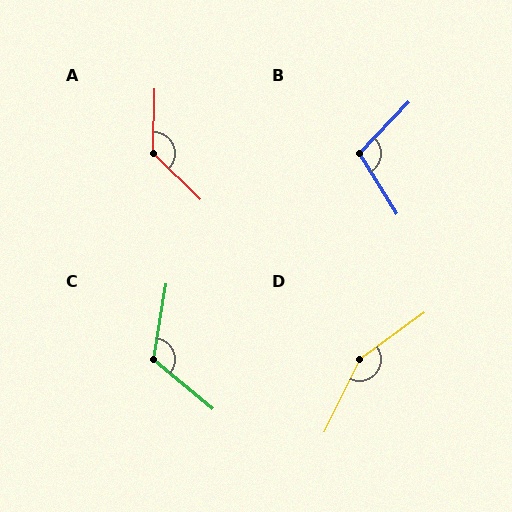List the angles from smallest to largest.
B (104°), C (120°), A (133°), D (152°).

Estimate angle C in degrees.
Approximately 120 degrees.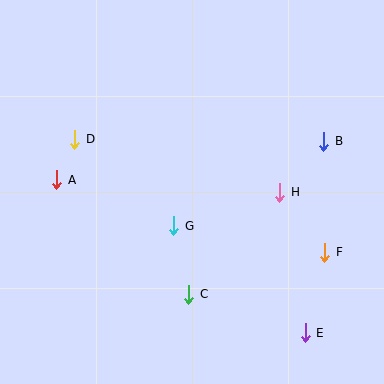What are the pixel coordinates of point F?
Point F is at (325, 252).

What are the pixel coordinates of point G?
Point G is at (174, 226).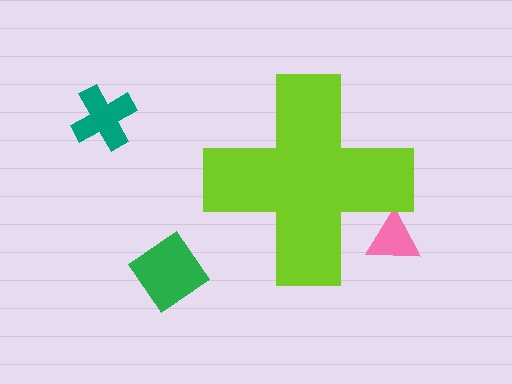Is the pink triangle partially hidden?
Yes, the pink triangle is partially hidden behind the lime cross.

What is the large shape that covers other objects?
A lime cross.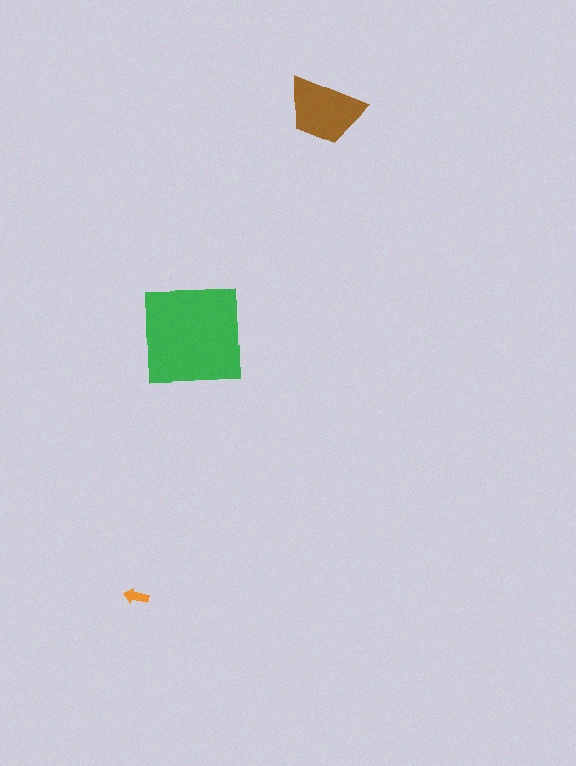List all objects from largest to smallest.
The green square, the brown trapezoid, the orange arrow.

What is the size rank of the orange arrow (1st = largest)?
3rd.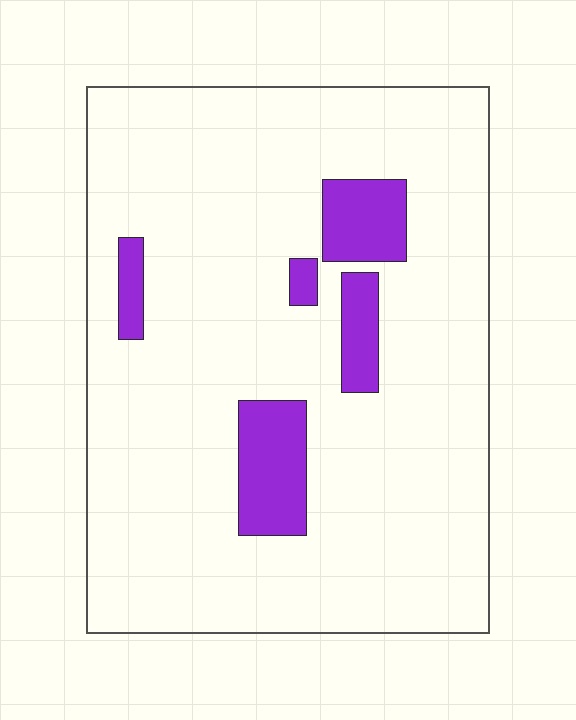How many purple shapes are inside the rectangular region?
5.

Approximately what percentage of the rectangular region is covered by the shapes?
Approximately 10%.